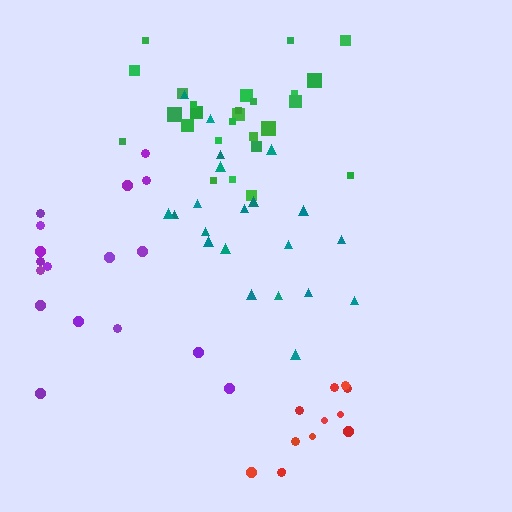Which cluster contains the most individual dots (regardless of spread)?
Green (27).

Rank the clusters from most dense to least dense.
red, green, teal, purple.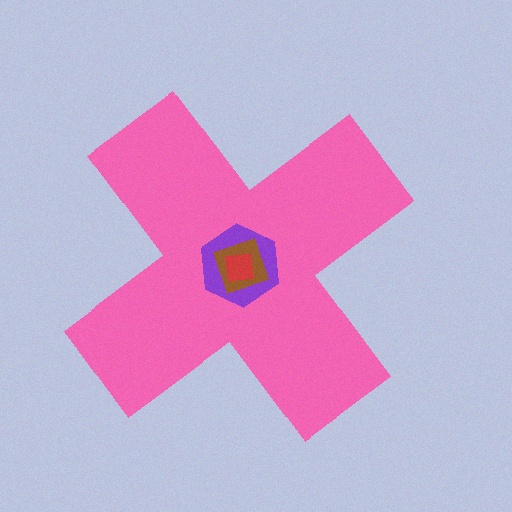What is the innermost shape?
The red square.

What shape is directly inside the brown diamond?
The red square.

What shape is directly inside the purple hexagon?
The brown diamond.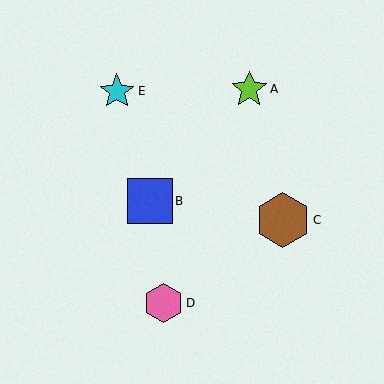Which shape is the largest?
The brown hexagon (labeled C) is the largest.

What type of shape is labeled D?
Shape D is a pink hexagon.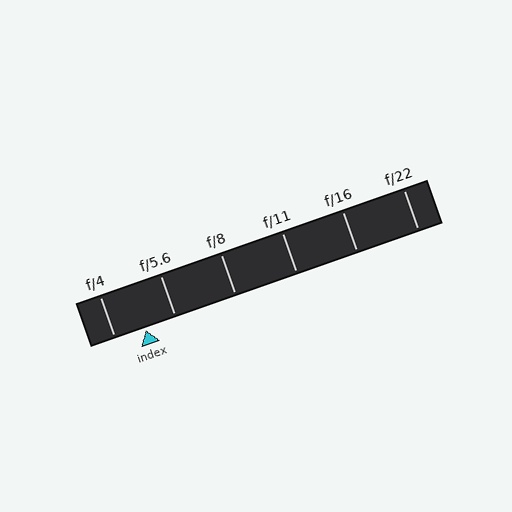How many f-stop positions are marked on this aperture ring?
There are 6 f-stop positions marked.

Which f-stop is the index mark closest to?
The index mark is closest to f/5.6.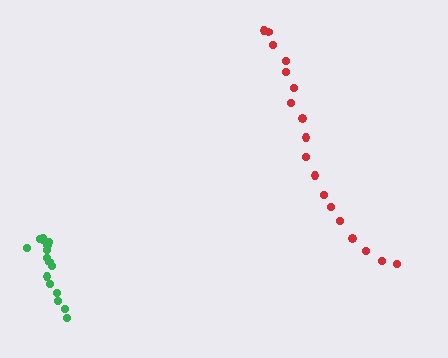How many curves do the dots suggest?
There are 2 distinct paths.